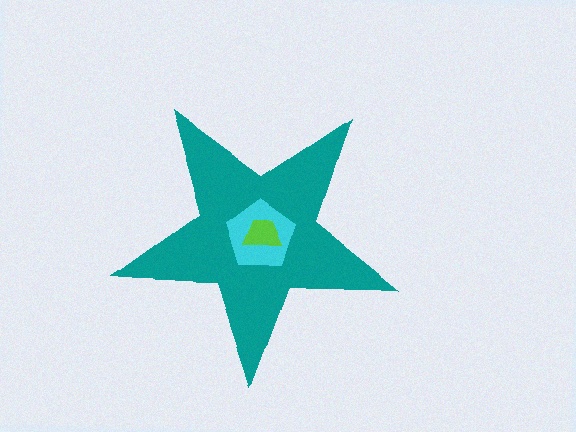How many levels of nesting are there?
3.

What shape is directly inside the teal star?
The cyan pentagon.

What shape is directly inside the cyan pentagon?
The lime trapezoid.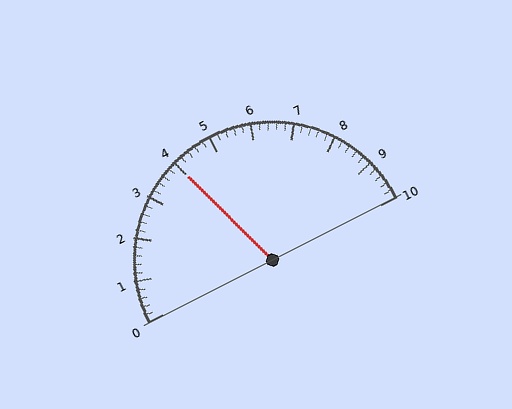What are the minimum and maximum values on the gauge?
The gauge ranges from 0 to 10.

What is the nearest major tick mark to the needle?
The nearest major tick mark is 4.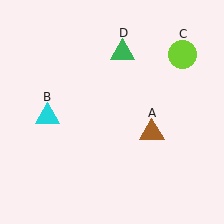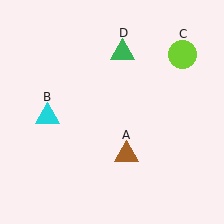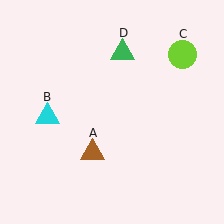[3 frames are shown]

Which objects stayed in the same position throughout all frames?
Cyan triangle (object B) and lime circle (object C) and green triangle (object D) remained stationary.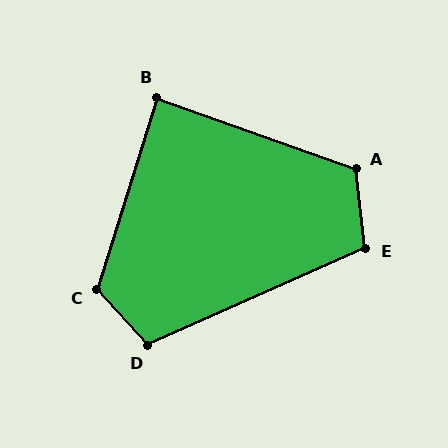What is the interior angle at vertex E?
Approximately 108 degrees (obtuse).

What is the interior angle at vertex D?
Approximately 108 degrees (obtuse).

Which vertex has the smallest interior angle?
B, at approximately 88 degrees.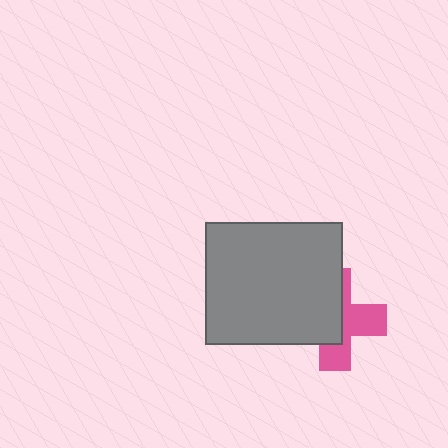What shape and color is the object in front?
The object in front is a gray rectangle.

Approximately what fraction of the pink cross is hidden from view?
Roughly 54% of the pink cross is hidden behind the gray rectangle.